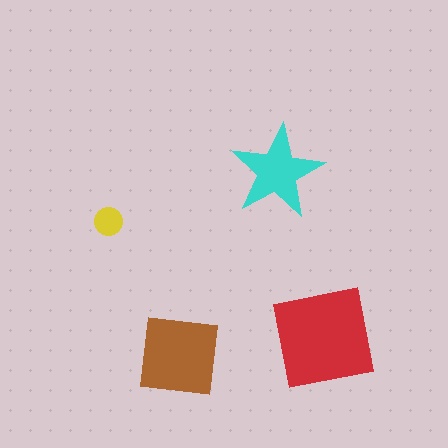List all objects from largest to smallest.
The red square, the brown square, the cyan star, the yellow circle.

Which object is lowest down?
The brown square is bottommost.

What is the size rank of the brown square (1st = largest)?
2nd.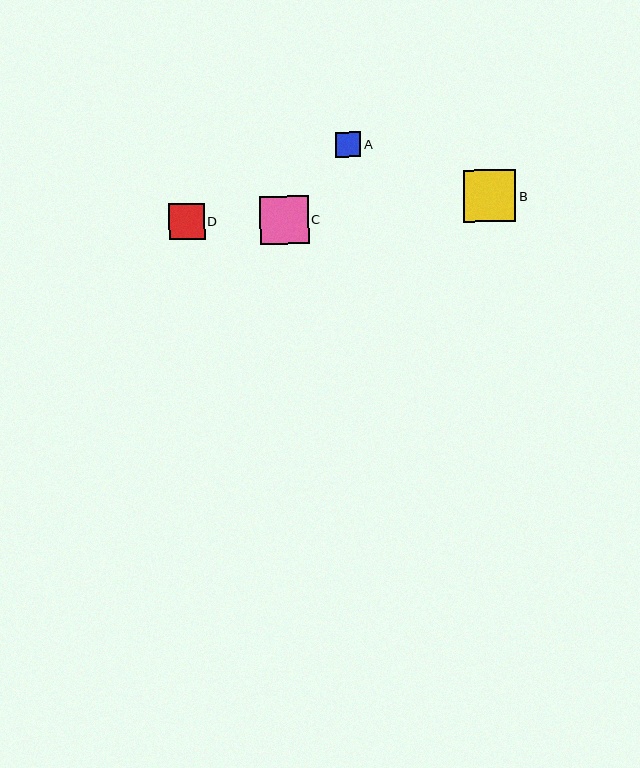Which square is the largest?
Square B is the largest with a size of approximately 52 pixels.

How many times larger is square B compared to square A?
Square B is approximately 2.1 times the size of square A.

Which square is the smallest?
Square A is the smallest with a size of approximately 25 pixels.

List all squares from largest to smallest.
From largest to smallest: B, C, D, A.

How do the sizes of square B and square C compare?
Square B and square C are approximately the same size.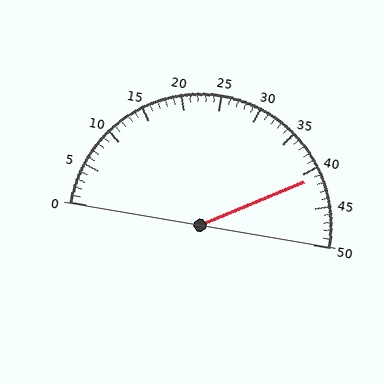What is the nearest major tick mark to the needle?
The nearest major tick mark is 40.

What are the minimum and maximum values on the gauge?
The gauge ranges from 0 to 50.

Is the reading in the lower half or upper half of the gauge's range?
The reading is in the upper half of the range (0 to 50).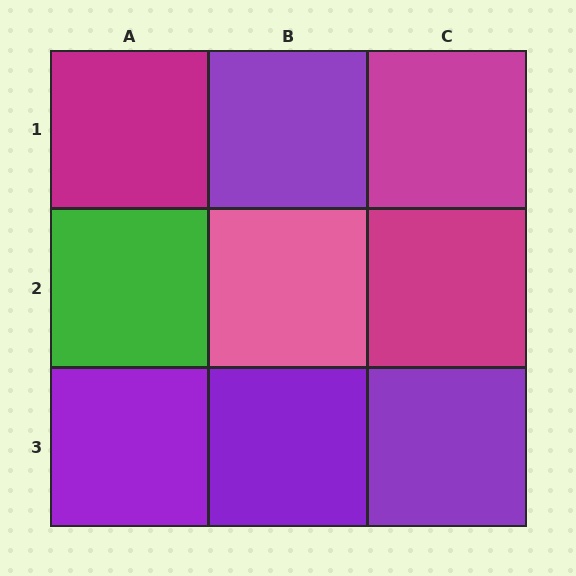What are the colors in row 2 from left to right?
Green, pink, magenta.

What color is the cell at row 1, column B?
Purple.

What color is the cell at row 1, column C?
Magenta.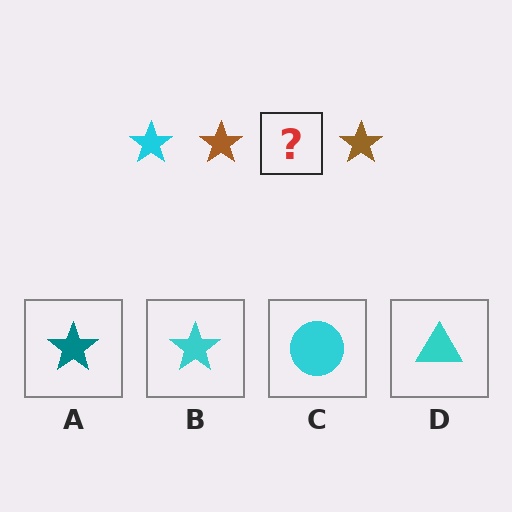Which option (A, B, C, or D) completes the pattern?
B.